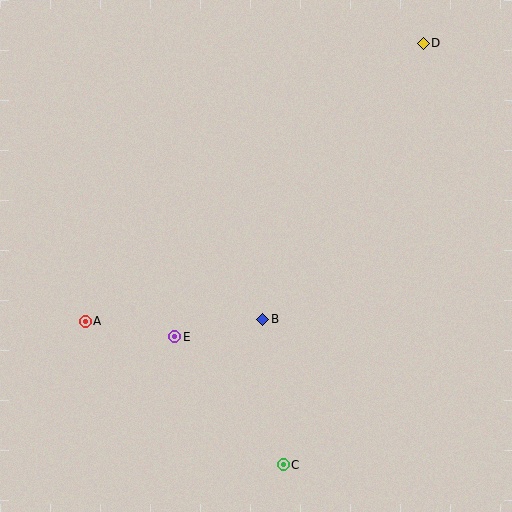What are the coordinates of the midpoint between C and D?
The midpoint between C and D is at (353, 254).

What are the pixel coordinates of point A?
Point A is at (85, 321).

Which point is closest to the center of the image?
Point B at (263, 319) is closest to the center.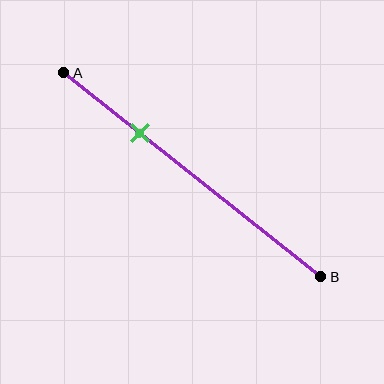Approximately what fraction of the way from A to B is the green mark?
The green mark is approximately 30% of the way from A to B.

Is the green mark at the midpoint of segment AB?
No, the mark is at about 30% from A, not at the 50% midpoint.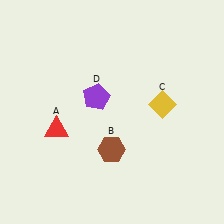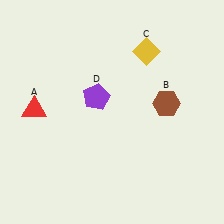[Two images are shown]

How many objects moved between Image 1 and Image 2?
3 objects moved between the two images.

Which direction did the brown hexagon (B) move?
The brown hexagon (B) moved right.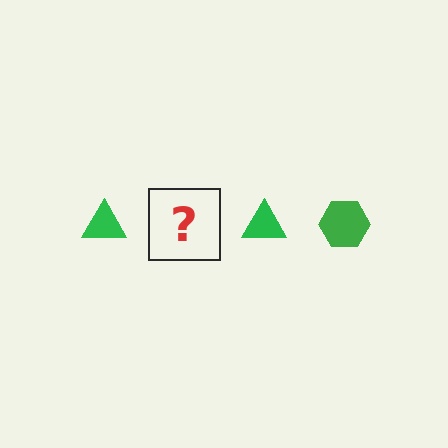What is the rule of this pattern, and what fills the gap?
The rule is that the pattern cycles through triangle, hexagon shapes in green. The gap should be filled with a green hexagon.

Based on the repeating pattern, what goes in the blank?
The blank should be a green hexagon.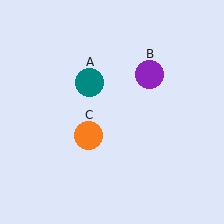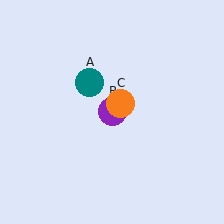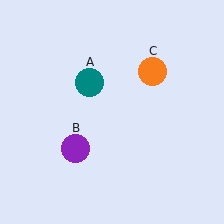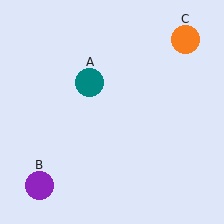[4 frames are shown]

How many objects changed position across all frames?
2 objects changed position: purple circle (object B), orange circle (object C).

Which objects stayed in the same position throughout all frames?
Teal circle (object A) remained stationary.